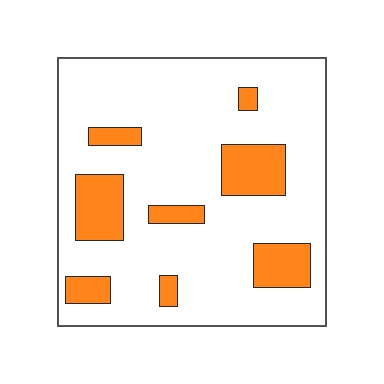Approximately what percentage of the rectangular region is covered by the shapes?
Approximately 20%.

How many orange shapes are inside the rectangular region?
8.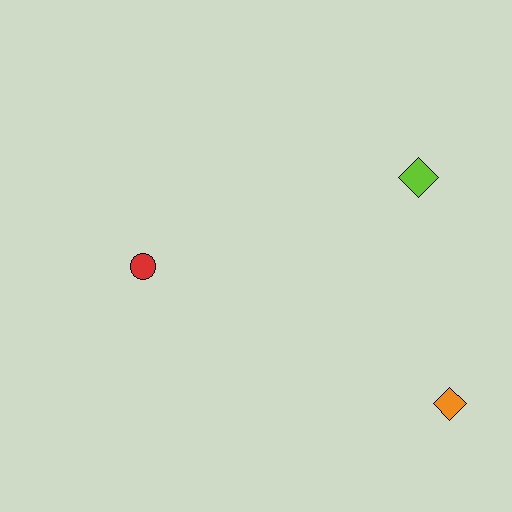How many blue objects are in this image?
There are no blue objects.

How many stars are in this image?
There are no stars.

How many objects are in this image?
There are 3 objects.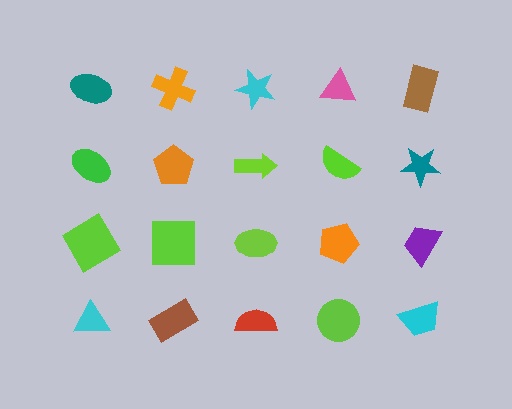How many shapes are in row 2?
5 shapes.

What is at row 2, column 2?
An orange pentagon.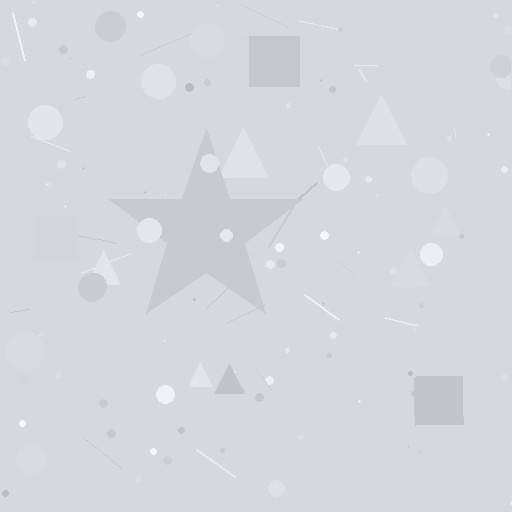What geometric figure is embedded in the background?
A star is embedded in the background.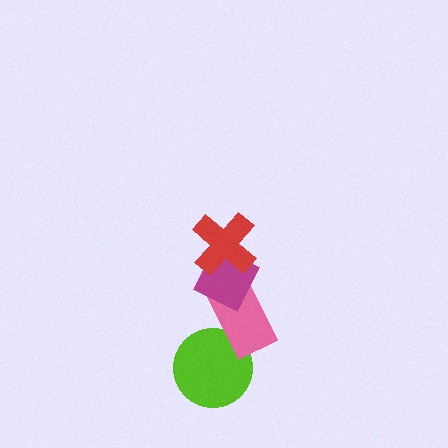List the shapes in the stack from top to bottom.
From top to bottom: the red cross, the magenta diamond, the pink rectangle, the lime circle.